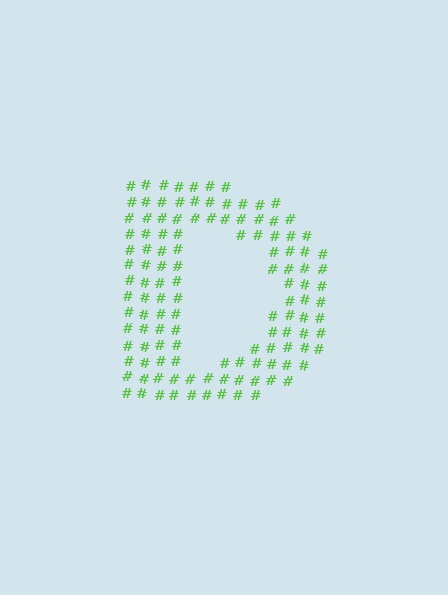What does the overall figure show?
The overall figure shows the letter D.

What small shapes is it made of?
It is made of small hash symbols.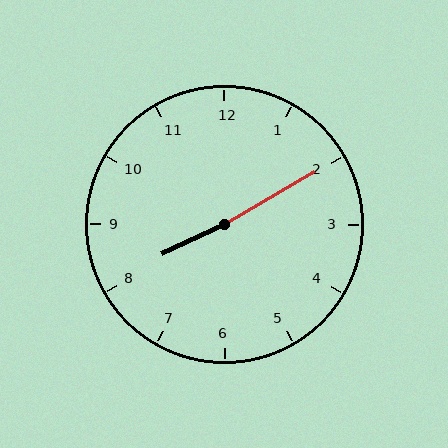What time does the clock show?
8:10.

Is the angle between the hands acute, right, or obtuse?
It is obtuse.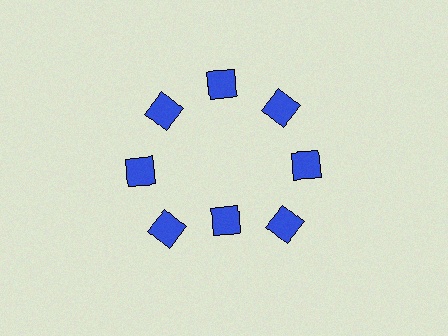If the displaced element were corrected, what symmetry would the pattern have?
It would have 8-fold rotational symmetry — the pattern would map onto itself every 45 degrees.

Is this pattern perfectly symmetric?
No. The 8 blue diamonds are arranged in a ring, but one element near the 6 o'clock position is pulled inward toward the center, breaking the 8-fold rotational symmetry.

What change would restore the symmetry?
The symmetry would be restored by moving it outward, back onto the ring so that all 8 diamonds sit at equal angles and equal distance from the center.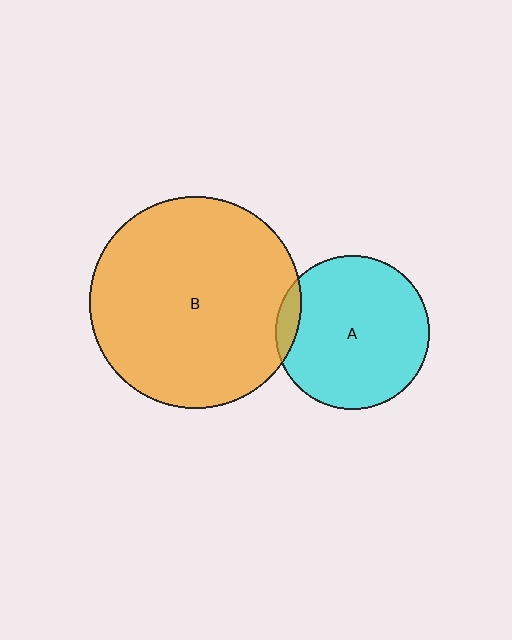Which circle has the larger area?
Circle B (orange).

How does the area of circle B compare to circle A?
Approximately 1.9 times.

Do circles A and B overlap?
Yes.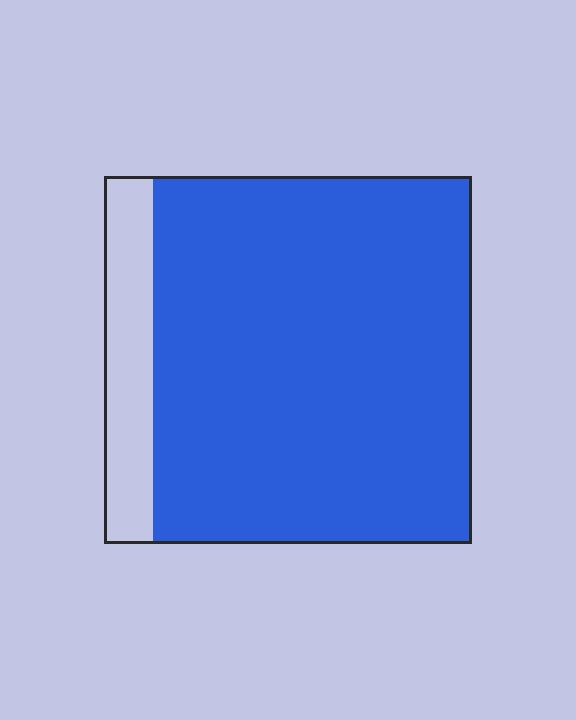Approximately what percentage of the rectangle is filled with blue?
Approximately 85%.